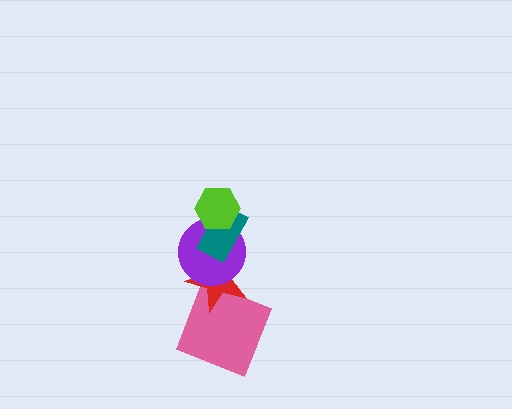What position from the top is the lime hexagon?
The lime hexagon is 1st from the top.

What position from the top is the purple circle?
The purple circle is 3rd from the top.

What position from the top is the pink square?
The pink square is 5th from the top.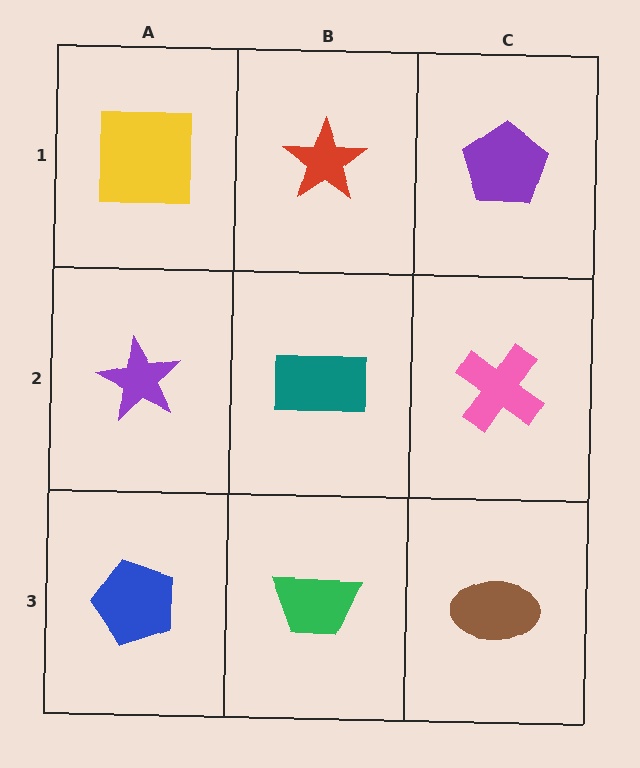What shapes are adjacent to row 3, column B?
A teal rectangle (row 2, column B), a blue pentagon (row 3, column A), a brown ellipse (row 3, column C).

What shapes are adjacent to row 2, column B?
A red star (row 1, column B), a green trapezoid (row 3, column B), a purple star (row 2, column A), a pink cross (row 2, column C).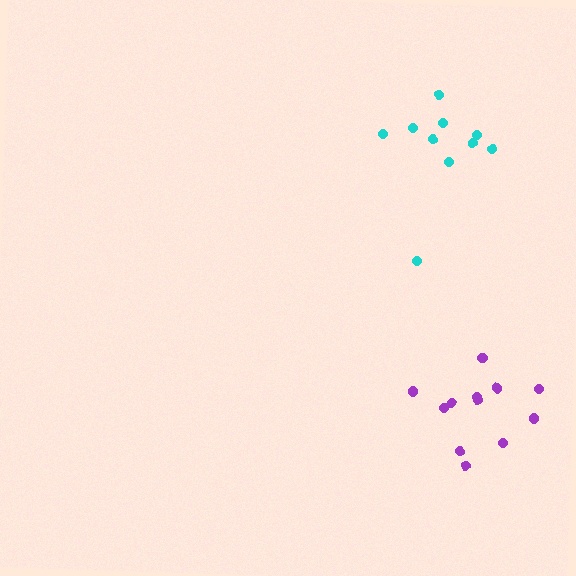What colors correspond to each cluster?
The clusters are colored: purple, cyan.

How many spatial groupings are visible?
There are 2 spatial groupings.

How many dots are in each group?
Group 1: 12 dots, Group 2: 10 dots (22 total).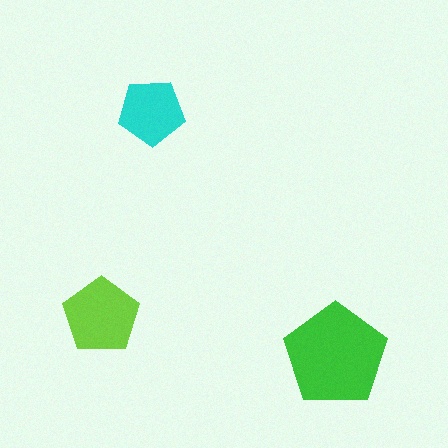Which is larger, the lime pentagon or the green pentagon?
The green one.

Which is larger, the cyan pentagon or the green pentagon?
The green one.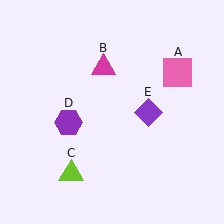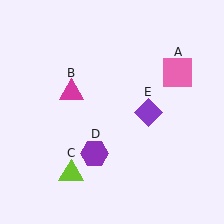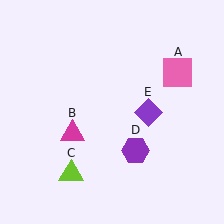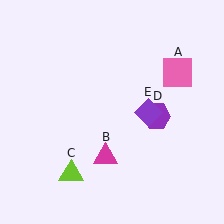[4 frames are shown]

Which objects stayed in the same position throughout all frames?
Pink square (object A) and lime triangle (object C) and purple diamond (object E) remained stationary.